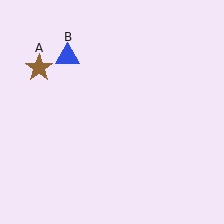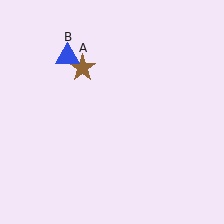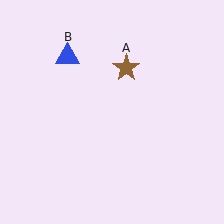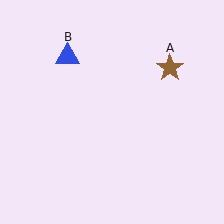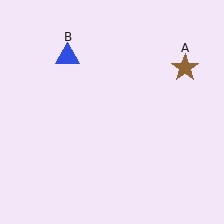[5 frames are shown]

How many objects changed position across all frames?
1 object changed position: brown star (object A).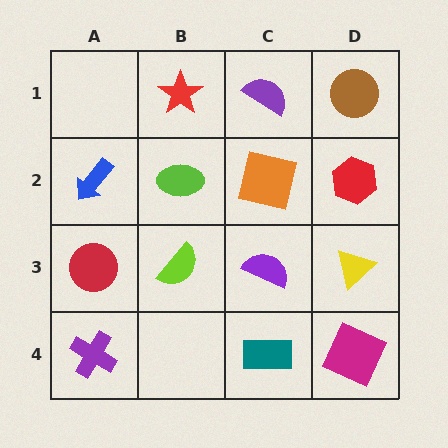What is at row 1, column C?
A purple semicircle.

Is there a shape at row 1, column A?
No, that cell is empty.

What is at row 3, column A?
A red circle.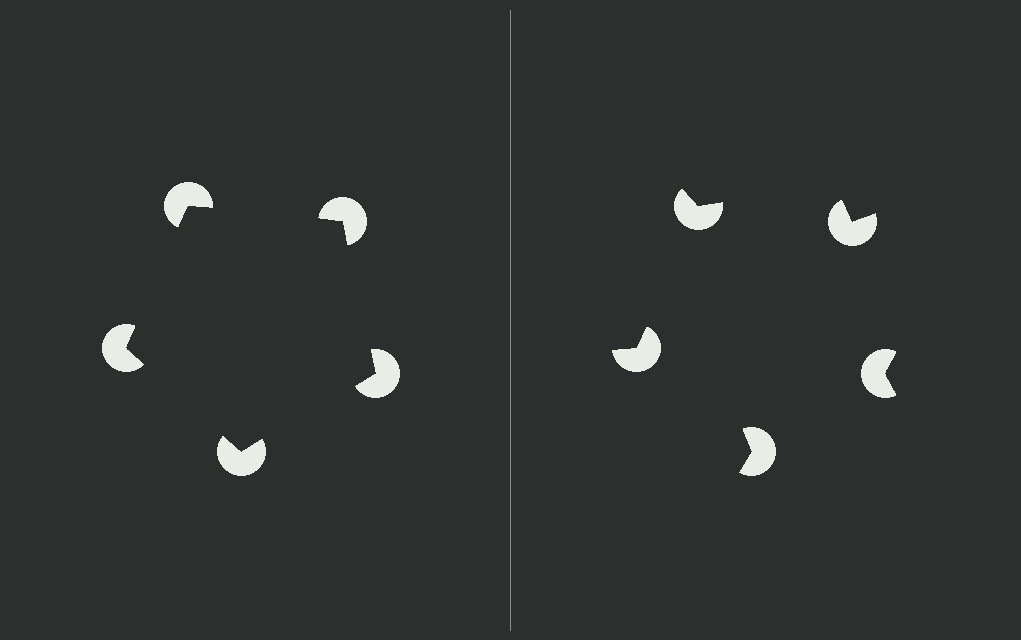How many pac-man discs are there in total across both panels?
10 — 5 on each side.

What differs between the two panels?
The pac-man discs are positioned identically on both sides; only the wedge orientations differ. On the left they align to a pentagon; on the right they are misaligned.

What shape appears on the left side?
An illusory pentagon.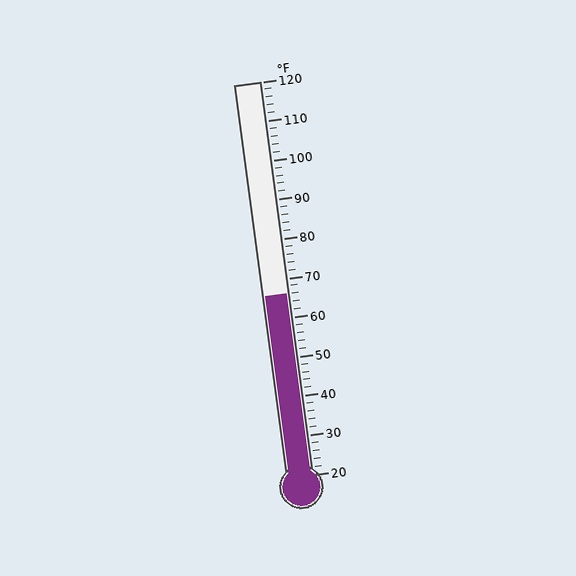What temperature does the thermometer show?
The thermometer shows approximately 66°F.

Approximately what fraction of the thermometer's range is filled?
The thermometer is filled to approximately 45% of its range.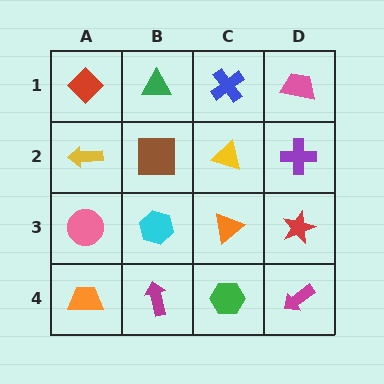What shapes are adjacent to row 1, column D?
A purple cross (row 2, column D), a blue cross (row 1, column C).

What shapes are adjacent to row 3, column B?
A brown square (row 2, column B), a magenta arrow (row 4, column B), a pink circle (row 3, column A), an orange triangle (row 3, column C).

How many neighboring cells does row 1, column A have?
2.